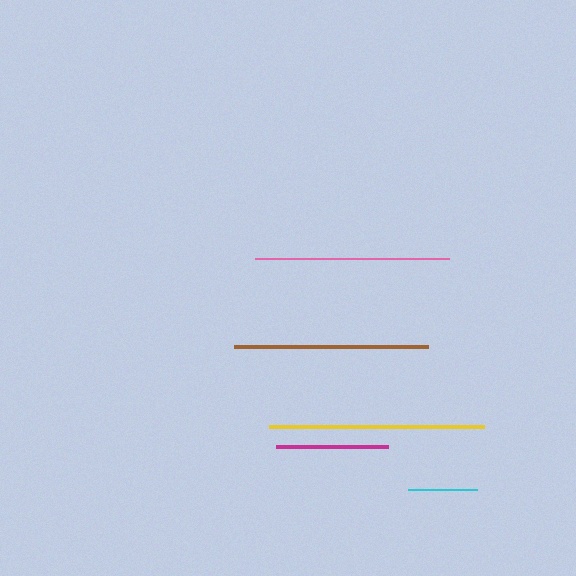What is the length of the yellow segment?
The yellow segment is approximately 215 pixels long.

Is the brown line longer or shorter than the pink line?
The brown line is longer than the pink line.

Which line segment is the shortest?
The cyan line is the shortest at approximately 69 pixels.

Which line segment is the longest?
The yellow line is the longest at approximately 215 pixels.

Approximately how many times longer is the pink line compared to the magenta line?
The pink line is approximately 1.7 times the length of the magenta line.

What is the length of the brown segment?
The brown segment is approximately 194 pixels long.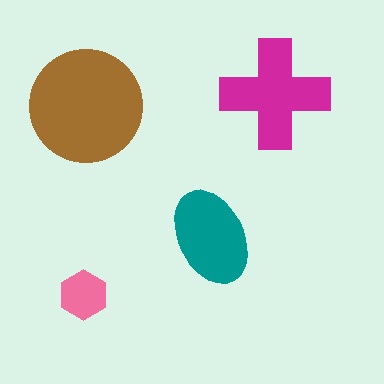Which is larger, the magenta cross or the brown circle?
The brown circle.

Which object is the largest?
The brown circle.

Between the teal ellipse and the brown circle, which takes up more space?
The brown circle.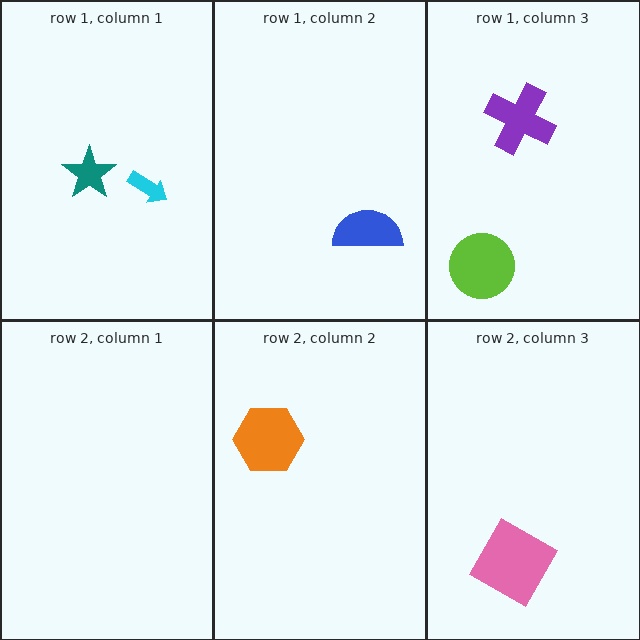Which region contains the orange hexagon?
The row 2, column 2 region.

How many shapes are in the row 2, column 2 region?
1.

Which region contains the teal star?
The row 1, column 1 region.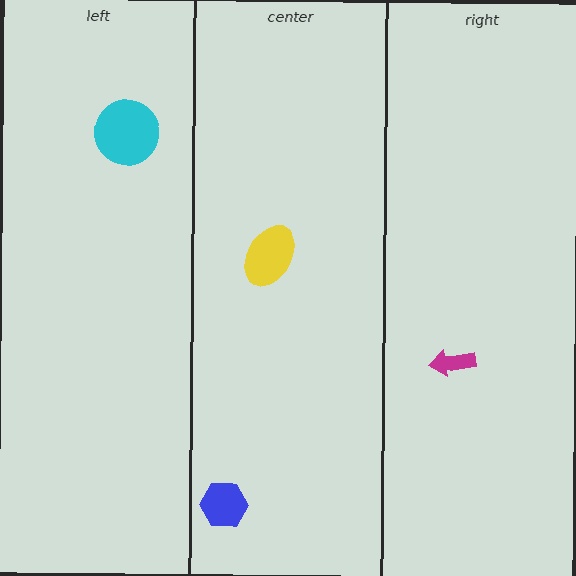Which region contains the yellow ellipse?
The center region.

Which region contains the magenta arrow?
The right region.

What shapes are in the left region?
The cyan circle.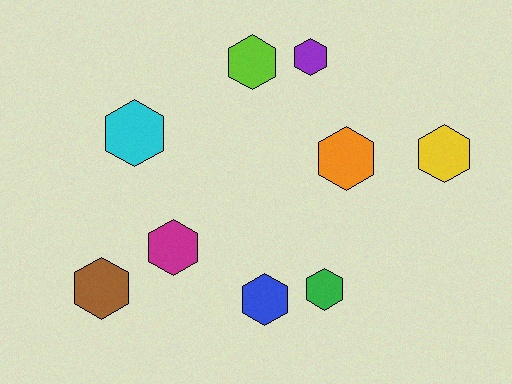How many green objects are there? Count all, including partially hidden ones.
There is 1 green object.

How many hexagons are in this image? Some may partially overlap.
There are 9 hexagons.